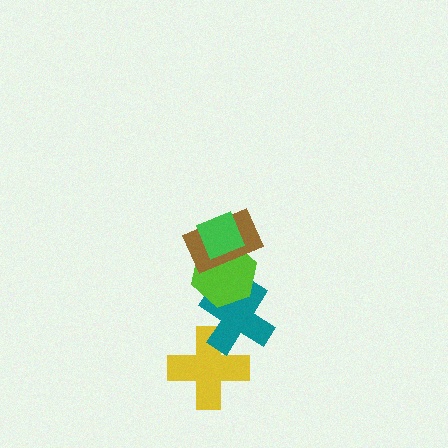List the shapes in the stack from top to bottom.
From top to bottom: the green diamond, the brown rectangle, the lime hexagon, the teal cross, the yellow cross.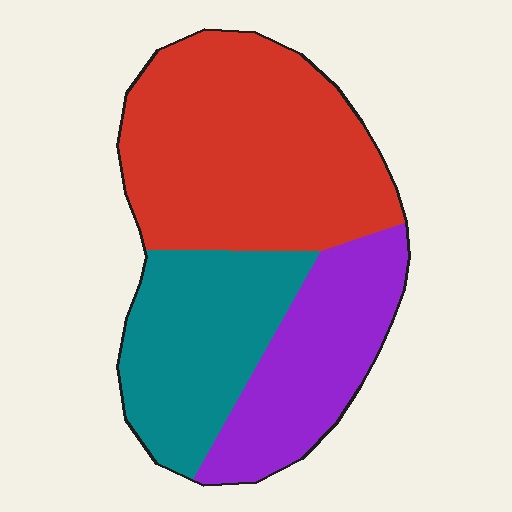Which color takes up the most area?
Red, at roughly 45%.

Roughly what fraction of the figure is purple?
Purple covers roughly 25% of the figure.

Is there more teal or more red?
Red.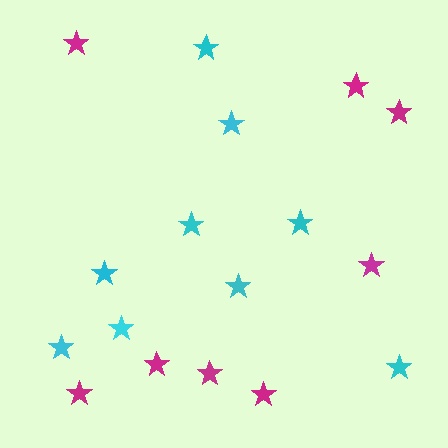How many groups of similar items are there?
There are 2 groups: one group of magenta stars (8) and one group of cyan stars (9).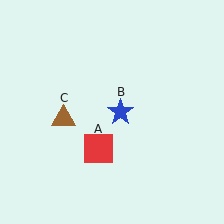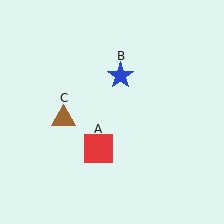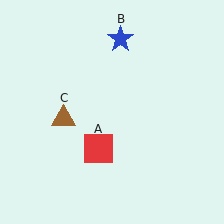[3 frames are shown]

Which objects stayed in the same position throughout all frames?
Red square (object A) and brown triangle (object C) remained stationary.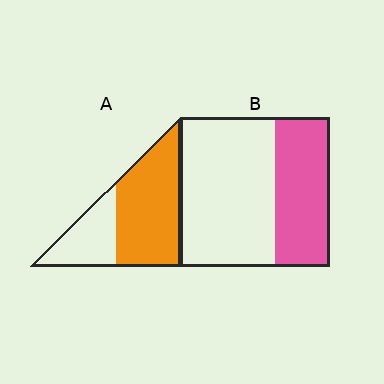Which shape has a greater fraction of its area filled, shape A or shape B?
Shape A.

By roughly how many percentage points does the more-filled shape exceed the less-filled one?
By roughly 30 percentage points (A over B).